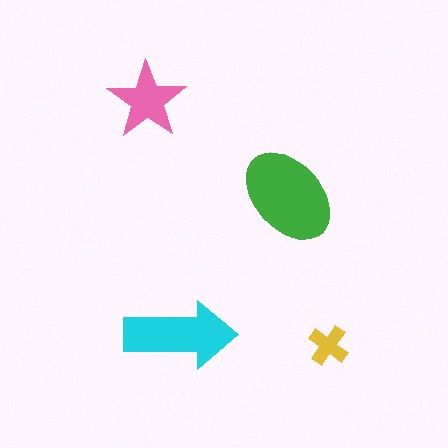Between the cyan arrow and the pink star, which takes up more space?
The cyan arrow.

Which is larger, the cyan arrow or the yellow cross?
The cyan arrow.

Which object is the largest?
The green ellipse.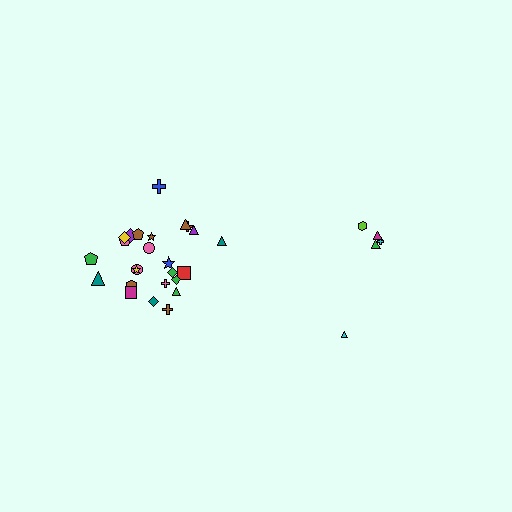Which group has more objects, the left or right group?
The left group.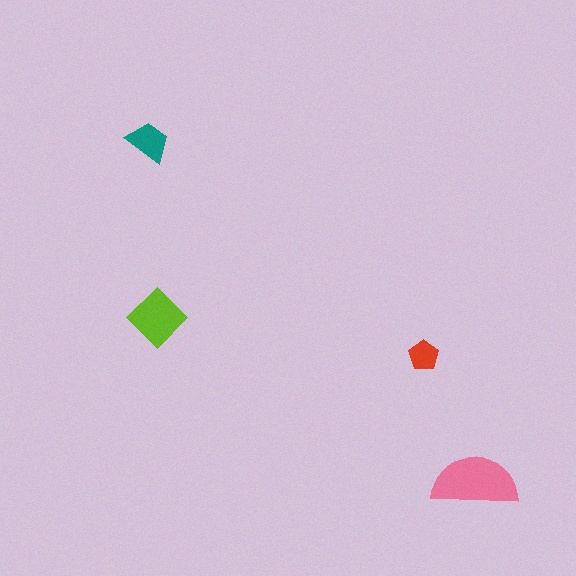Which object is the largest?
The pink semicircle.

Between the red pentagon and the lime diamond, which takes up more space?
The lime diamond.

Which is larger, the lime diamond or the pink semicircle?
The pink semicircle.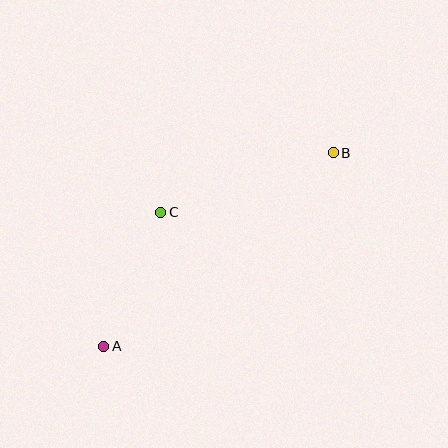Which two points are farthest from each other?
Points A and B are farthest from each other.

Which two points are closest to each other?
Points A and C are closest to each other.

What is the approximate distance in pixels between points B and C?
The distance between B and C is approximately 182 pixels.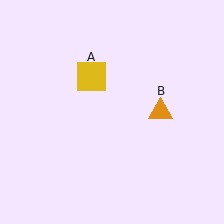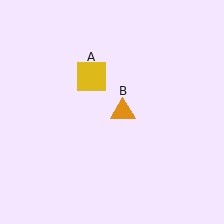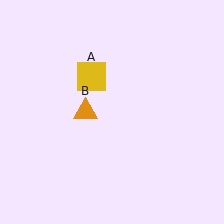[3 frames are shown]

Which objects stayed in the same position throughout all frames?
Yellow square (object A) remained stationary.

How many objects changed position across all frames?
1 object changed position: orange triangle (object B).